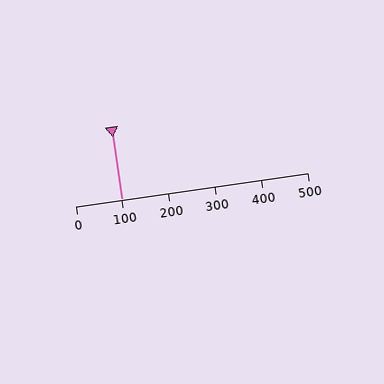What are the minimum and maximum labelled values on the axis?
The axis runs from 0 to 500.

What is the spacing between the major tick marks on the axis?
The major ticks are spaced 100 apart.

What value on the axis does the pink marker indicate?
The marker indicates approximately 100.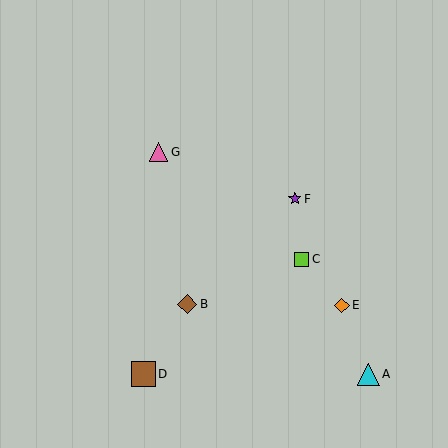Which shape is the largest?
The brown square (labeled D) is the largest.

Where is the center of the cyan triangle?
The center of the cyan triangle is at (368, 374).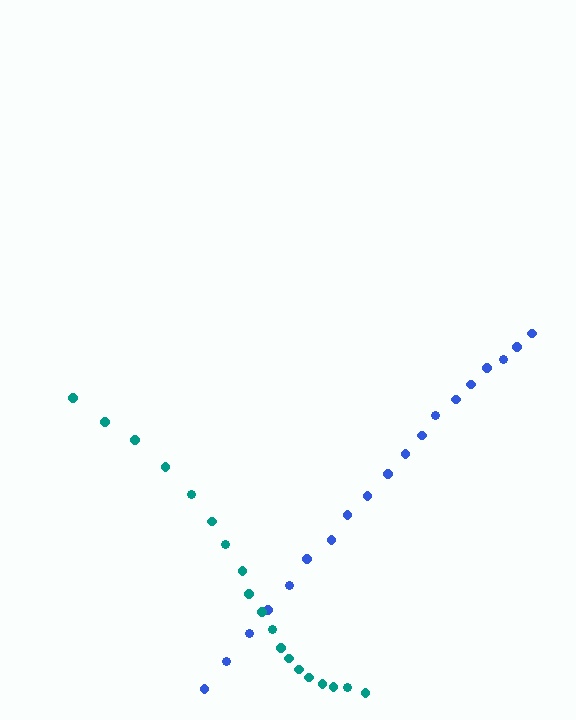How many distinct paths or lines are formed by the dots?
There are 2 distinct paths.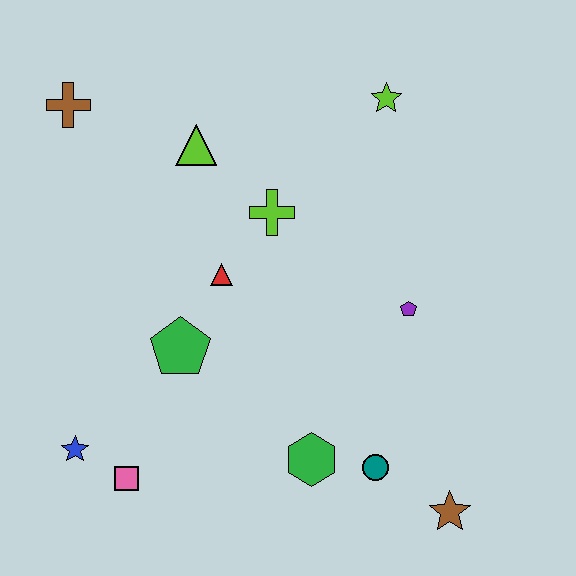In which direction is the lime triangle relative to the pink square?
The lime triangle is above the pink square.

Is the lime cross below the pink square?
No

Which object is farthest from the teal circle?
The brown cross is farthest from the teal circle.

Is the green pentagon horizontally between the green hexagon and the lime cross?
No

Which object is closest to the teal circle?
The green hexagon is closest to the teal circle.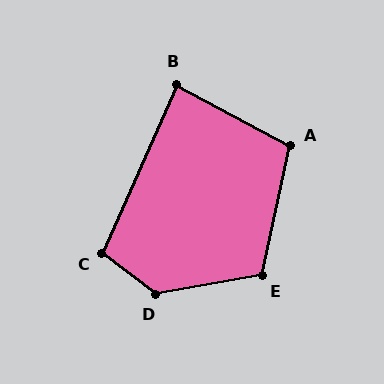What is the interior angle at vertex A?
Approximately 106 degrees (obtuse).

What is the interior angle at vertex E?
Approximately 113 degrees (obtuse).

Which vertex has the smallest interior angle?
B, at approximately 86 degrees.